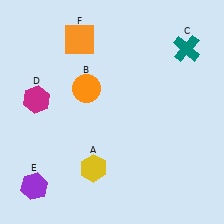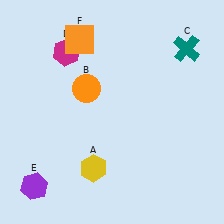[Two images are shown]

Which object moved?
The magenta hexagon (D) moved up.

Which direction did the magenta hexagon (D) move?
The magenta hexagon (D) moved up.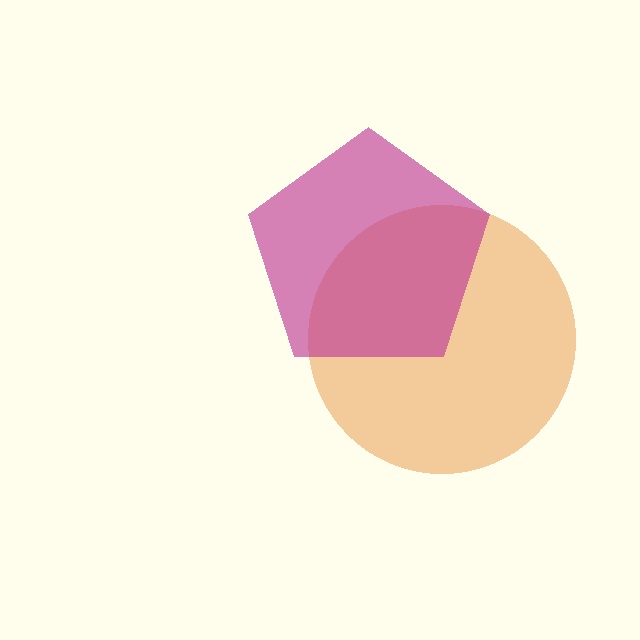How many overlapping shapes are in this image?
There are 2 overlapping shapes in the image.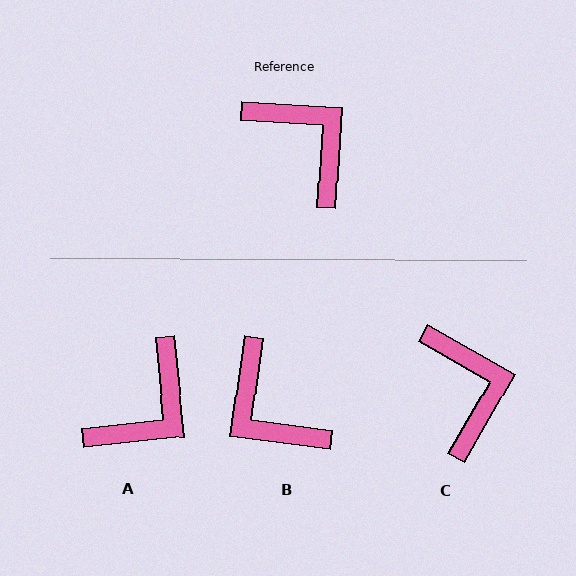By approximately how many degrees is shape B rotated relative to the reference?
Approximately 176 degrees counter-clockwise.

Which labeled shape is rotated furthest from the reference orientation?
B, about 176 degrees away.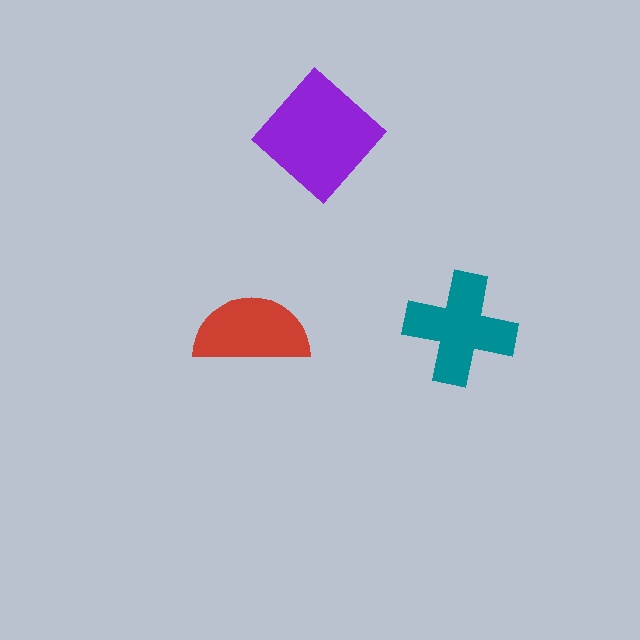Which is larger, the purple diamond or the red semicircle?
The purple diamond.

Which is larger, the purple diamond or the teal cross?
The purple diamond.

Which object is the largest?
The purple diamond.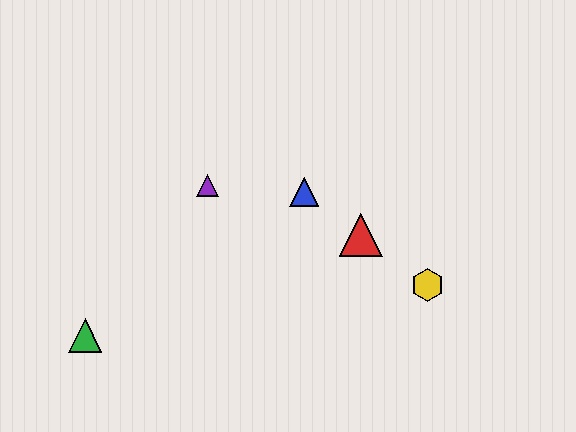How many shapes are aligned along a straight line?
3 shapes (the red triangle, the blue triangle, the yellow hexagon) are aligned along a straight line.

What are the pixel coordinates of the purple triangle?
The purple triangle is at (207, 186).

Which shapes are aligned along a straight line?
The red triangle, the blue triangle, the yellow hexagon are aligned along a straight line.